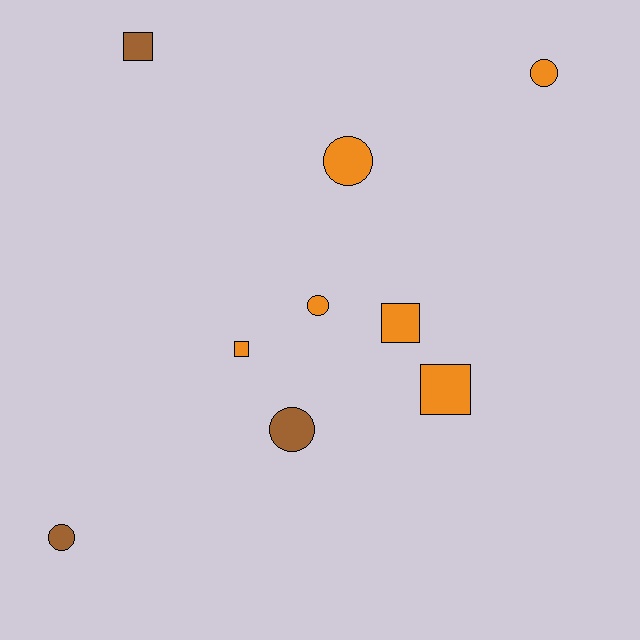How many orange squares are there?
There are 3 orange squares.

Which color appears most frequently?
Orange, with 6 objects.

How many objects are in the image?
There are 9 objects.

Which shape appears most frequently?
Circle, with 5 objects.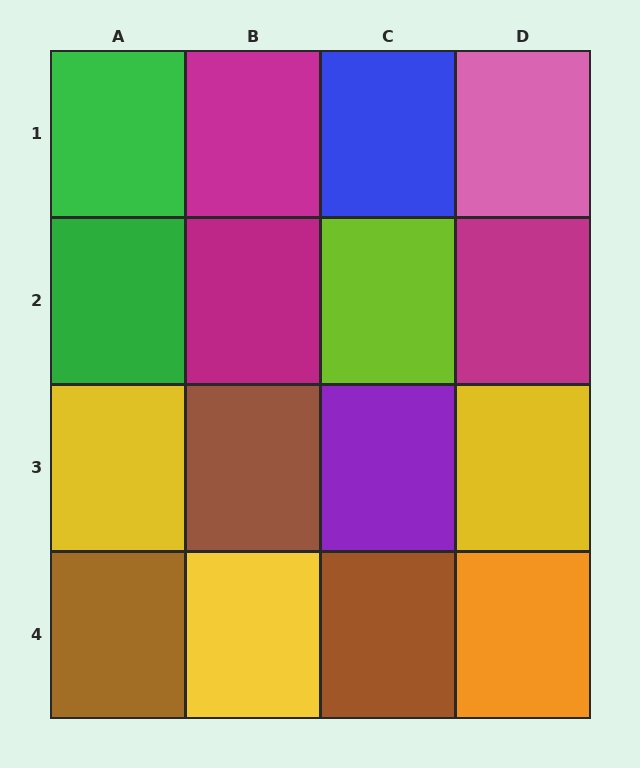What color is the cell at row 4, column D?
Orange.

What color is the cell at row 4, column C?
Brown.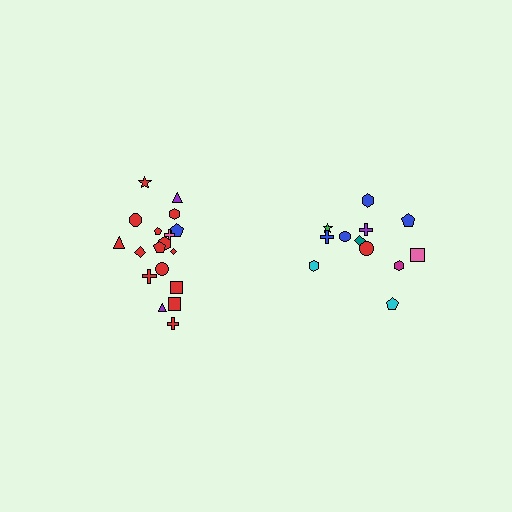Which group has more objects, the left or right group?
The left group.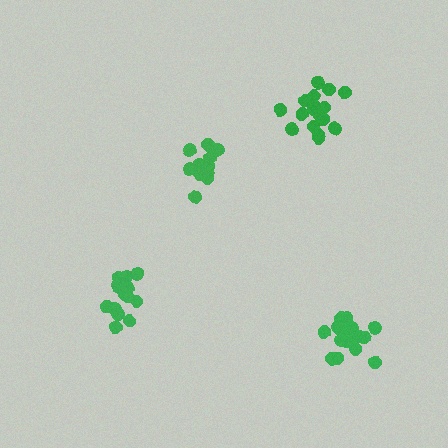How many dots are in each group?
Group 1: 19 dots, Group 2: 16 dots, Group 3: 16 dots, Group 4: 19 dots (70 total).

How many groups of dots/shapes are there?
There are 4 groups.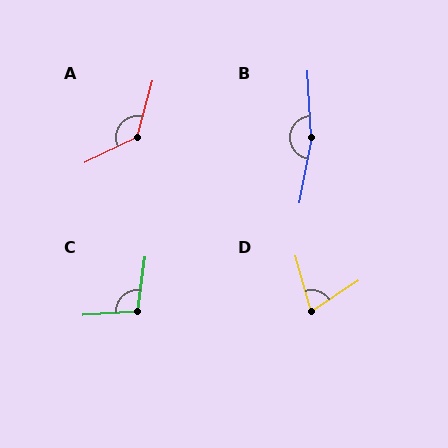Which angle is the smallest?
D, at approximately 72 degrees.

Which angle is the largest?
B, at approximately 166 degrees.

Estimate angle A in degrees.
Approximately 131 degrees.